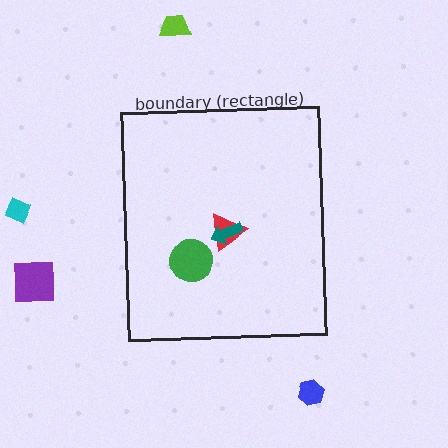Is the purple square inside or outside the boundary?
Outside.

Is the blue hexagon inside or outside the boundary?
Outside.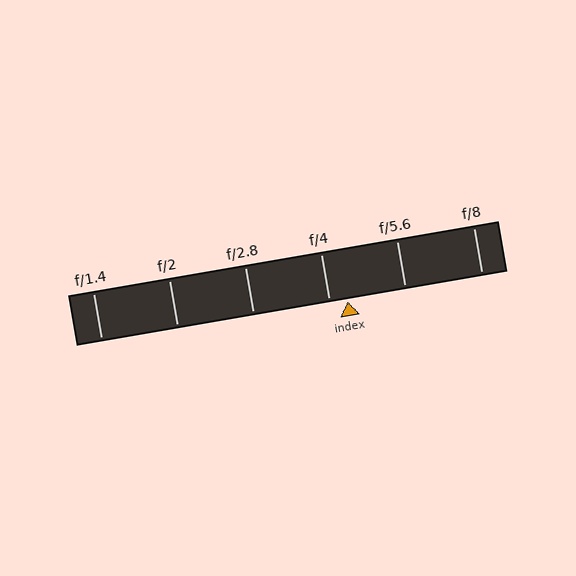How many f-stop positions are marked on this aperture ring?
There are 6 f-stop positions marked.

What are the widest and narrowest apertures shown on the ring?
The widest aperture shown is f/1.4 and the narrowest is f/8.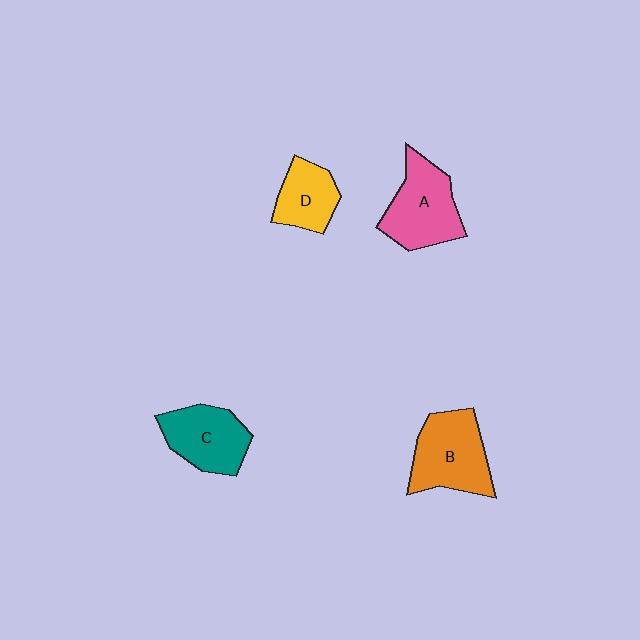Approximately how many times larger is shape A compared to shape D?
Approximately 1.5 times.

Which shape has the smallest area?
Shape D (yellow).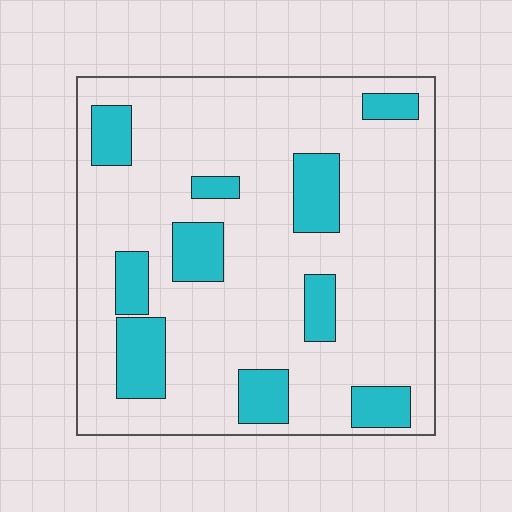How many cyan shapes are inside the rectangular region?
10.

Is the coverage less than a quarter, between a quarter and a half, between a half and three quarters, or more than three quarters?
Less than a quarter.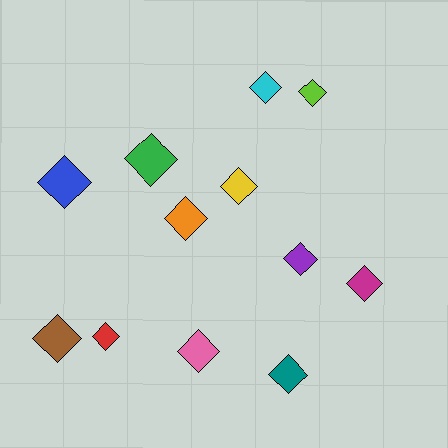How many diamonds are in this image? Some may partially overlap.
There are 12 diamonds.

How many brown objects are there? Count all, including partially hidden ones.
There is 1 brown object.